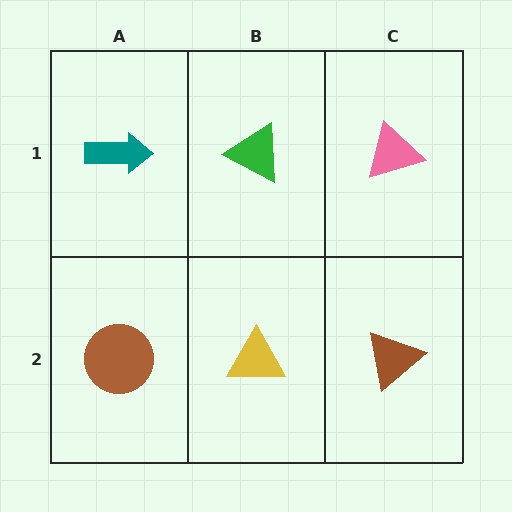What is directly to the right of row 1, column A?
A green triangle.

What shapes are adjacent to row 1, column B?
A yellow triangle (row 2, column B), a teal arrow (row 1, column A), a pink triangle (row 1, column C).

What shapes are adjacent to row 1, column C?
A brown triangle (row 2, column C), a green triangle (row 1, column B).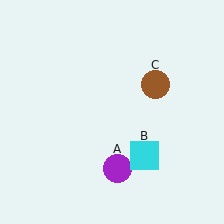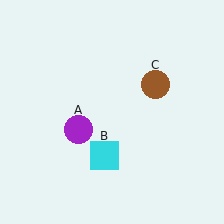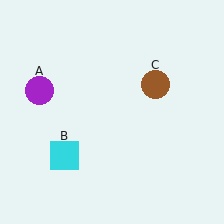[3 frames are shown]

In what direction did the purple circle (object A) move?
The purple circle (object A) moved up and to the left.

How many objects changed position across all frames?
2 objects changed position: purple circle (object A), cyan square (object B).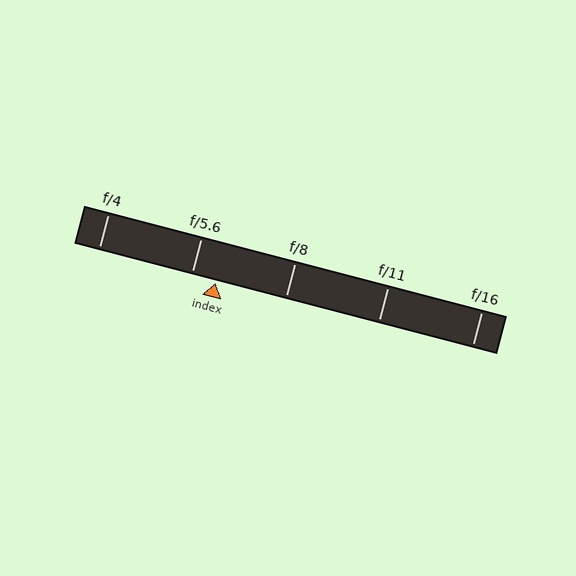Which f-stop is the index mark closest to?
The index mark is closest to f/5.6.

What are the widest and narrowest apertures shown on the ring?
The widest aperture shown is f/4 and the narrowest is f/16.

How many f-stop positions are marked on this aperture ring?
There are 5 f-stop positions marked.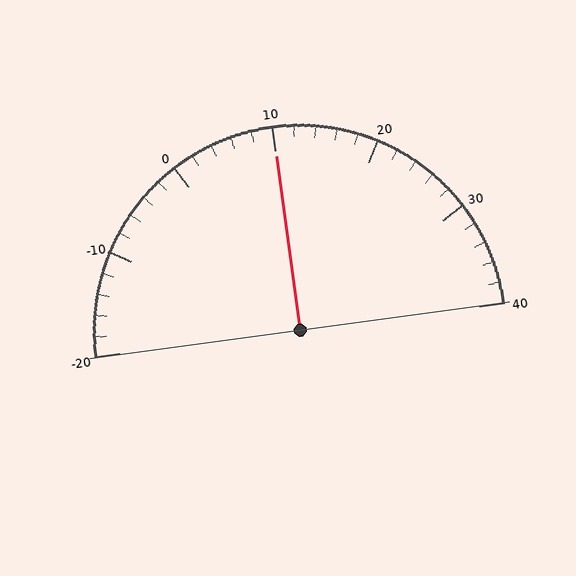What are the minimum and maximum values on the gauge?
The gauge ranges from -20 to 40.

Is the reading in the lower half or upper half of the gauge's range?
The reading is in the upper half of the range (-20 to 40).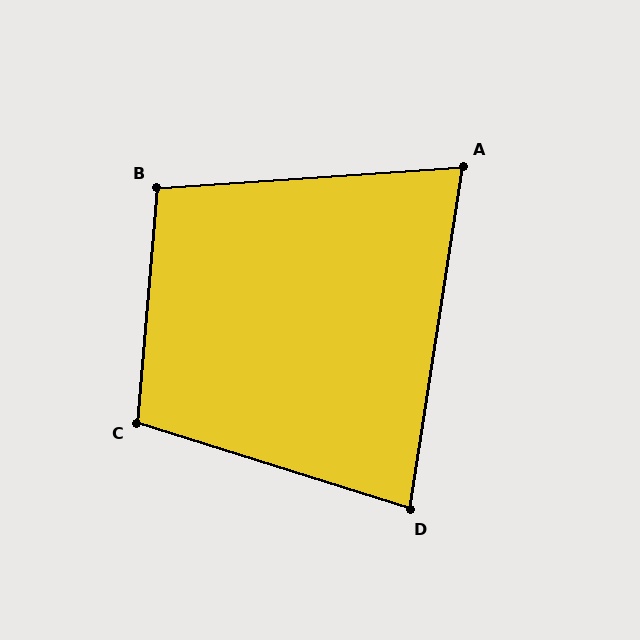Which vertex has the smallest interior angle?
A, at approximately 77 degrees.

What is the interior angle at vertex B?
Approximately 99 degrees (obtuse).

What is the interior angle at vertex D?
Approximately 81 degrees (acute).